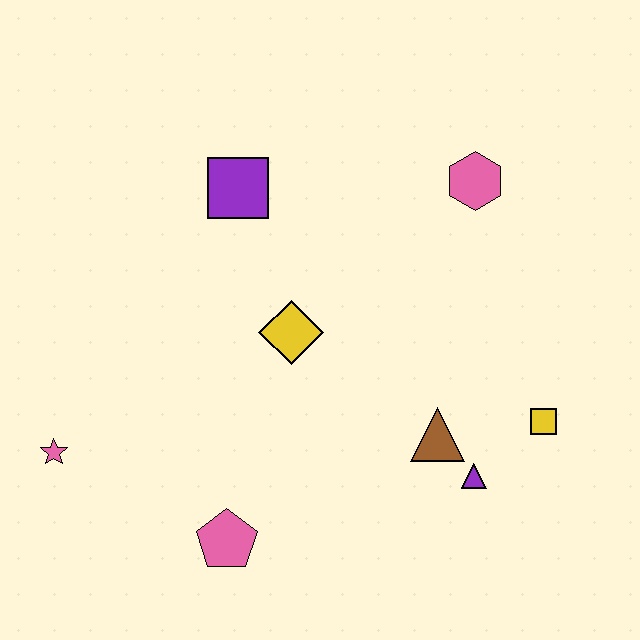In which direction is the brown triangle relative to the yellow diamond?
The brown triangle is to the right of the yellow diamond.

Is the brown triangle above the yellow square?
No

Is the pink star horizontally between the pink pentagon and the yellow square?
No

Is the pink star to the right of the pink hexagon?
No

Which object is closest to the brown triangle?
The purple triangle is closest to the brown triangle.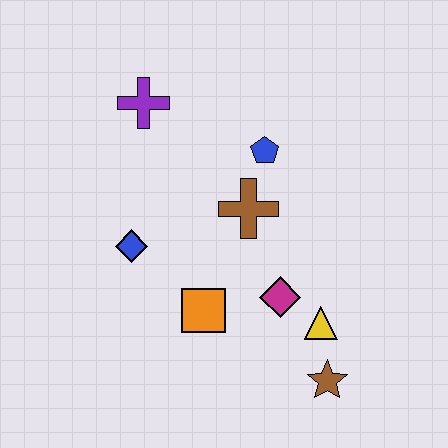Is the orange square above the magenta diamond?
No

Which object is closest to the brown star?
The yellow triangle is closest to the brown star.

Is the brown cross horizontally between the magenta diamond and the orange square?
Yes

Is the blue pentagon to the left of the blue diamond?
No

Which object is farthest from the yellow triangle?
The purple cross is farthest from the yellow triangle.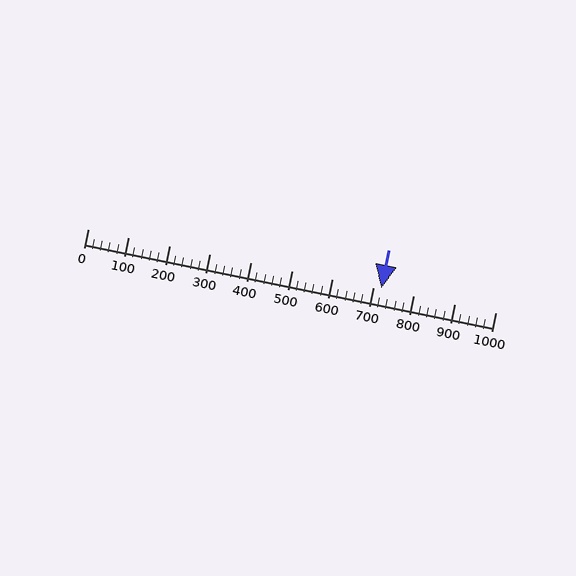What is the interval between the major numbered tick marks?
The major tick marks are spaced 100 units apart.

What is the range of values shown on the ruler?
The ruler shows values from 0 to 1000.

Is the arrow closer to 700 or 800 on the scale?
The arrow is closer to 700.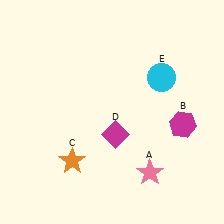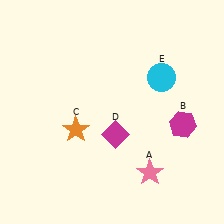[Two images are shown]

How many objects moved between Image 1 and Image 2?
1 object moved between the two images.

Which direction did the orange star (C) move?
The orange star (C) moved up.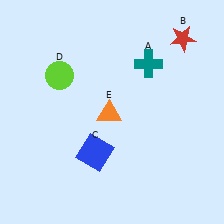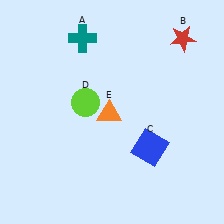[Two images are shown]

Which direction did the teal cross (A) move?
The teal cross (A) moved left.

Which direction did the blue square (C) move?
The blue square (C) moved right.